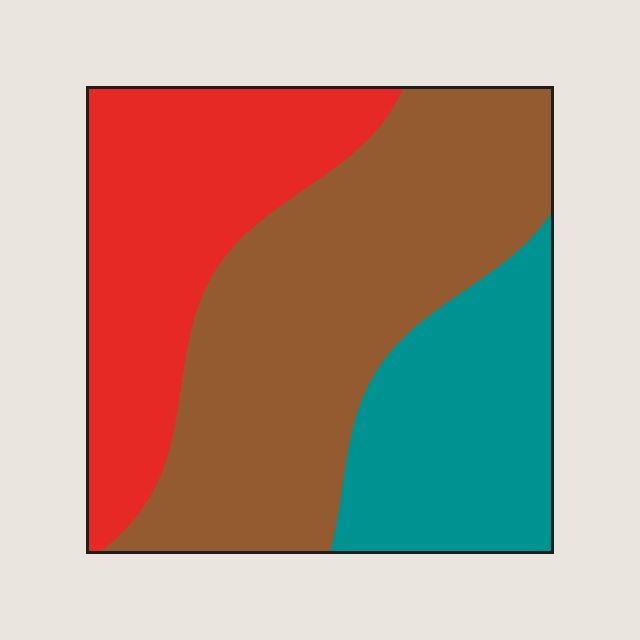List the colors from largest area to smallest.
From largest to smallest: brown, red, teal.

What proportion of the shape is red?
Red takes up about one third (1/3) of the shape.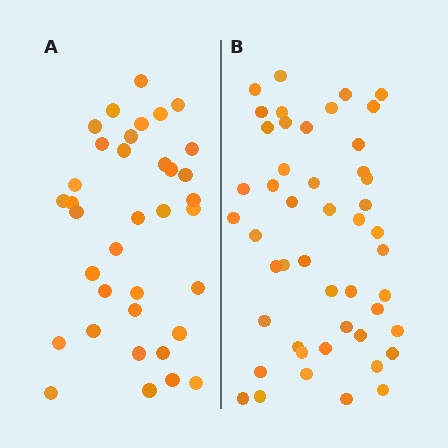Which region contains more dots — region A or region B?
Region B (the right region) has more dots.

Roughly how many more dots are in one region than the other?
Region B has roughly 12 or so more dots than region A.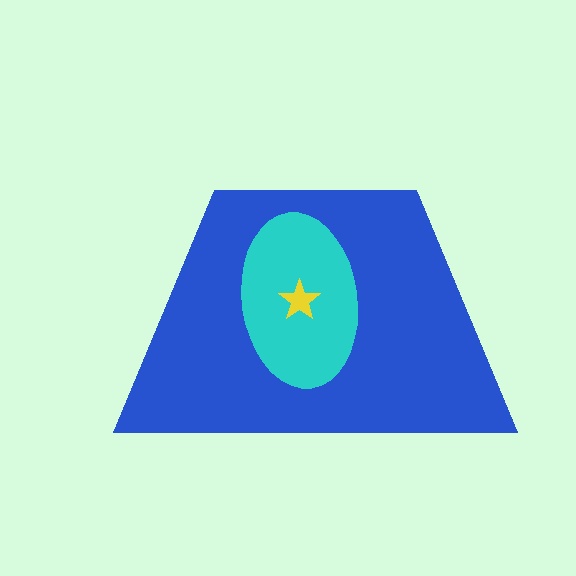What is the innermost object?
The yellow star.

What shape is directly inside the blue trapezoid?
The cyan ellipse.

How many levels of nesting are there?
3.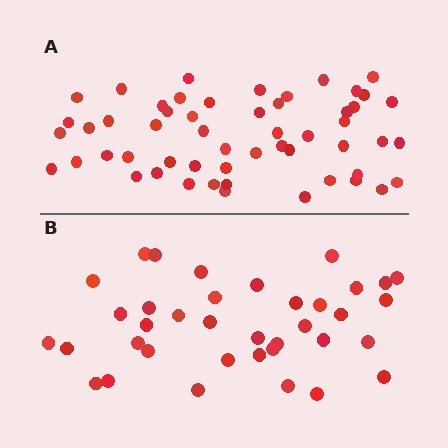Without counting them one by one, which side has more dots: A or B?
Region A (the top region) has more dots.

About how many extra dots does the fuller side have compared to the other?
Region A has approximately 15 more dots than region B.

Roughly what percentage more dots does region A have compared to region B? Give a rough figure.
About 45% more.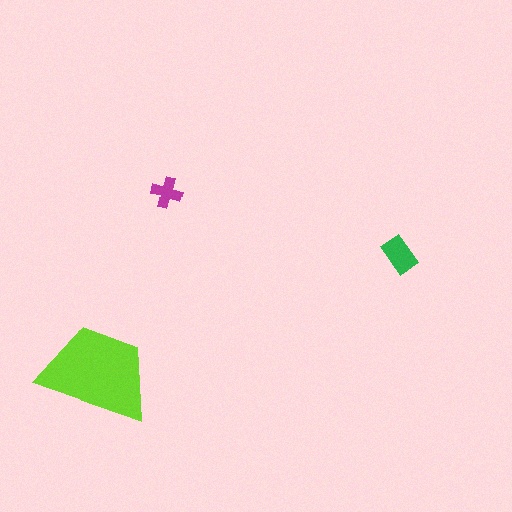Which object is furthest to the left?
The lime trapezoid is leftmost.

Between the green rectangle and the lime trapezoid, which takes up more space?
The lime trapezoid.